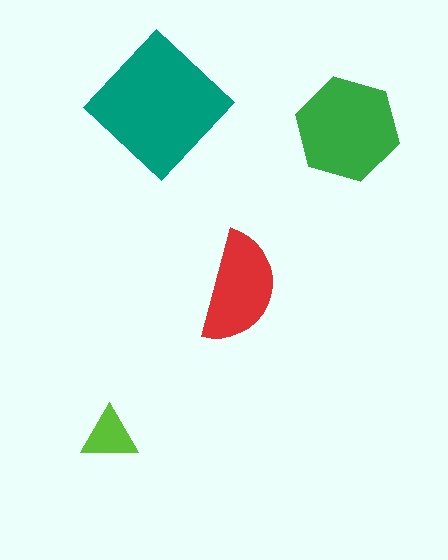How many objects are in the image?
There are 4 objects in the image.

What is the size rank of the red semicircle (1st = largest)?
3rd.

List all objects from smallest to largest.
The lime triangle, the red semicircle, the green hexagon, the teal diamond.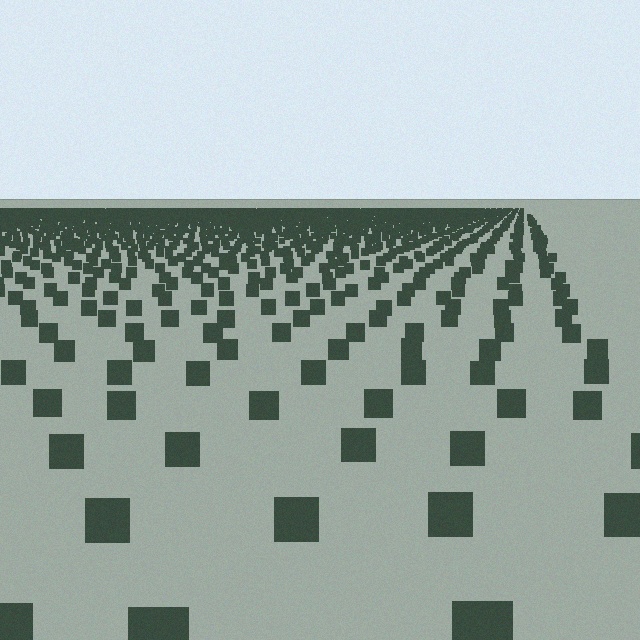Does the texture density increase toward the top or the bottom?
Density increases toward the top.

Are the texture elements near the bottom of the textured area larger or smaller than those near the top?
Larger. Near the bottom, elements are closer to the viewer and appear at a bigger on-screen size.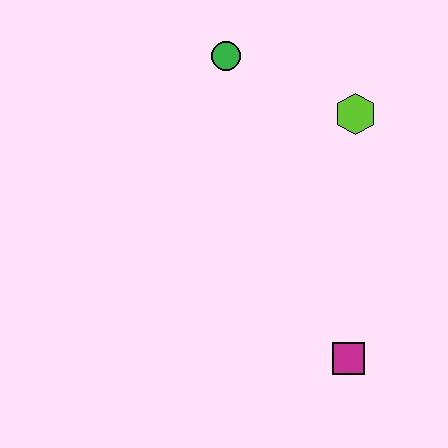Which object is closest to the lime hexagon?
The green circle is closest to the lime hexagon.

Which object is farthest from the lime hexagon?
The magenta square is farthest from the lime hexagon.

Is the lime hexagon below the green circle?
Yes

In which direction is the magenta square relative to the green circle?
The magenta square is below the green circle.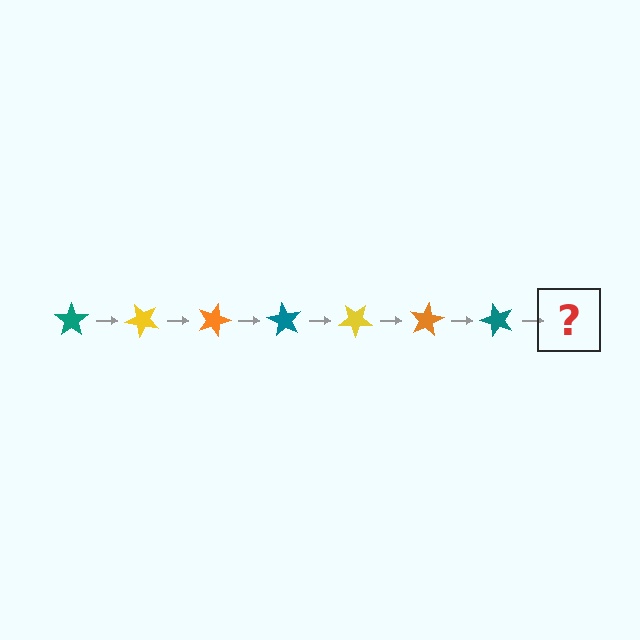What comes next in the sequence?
The next element should be a yellow star, rotated 315 degrees from the start.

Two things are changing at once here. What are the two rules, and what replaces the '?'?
The two rules are that it rotates 45 degrees each step and the color cycles through teal, yellow, and orange. The '?' should be a yellow star, rotated 315 degrees from the start.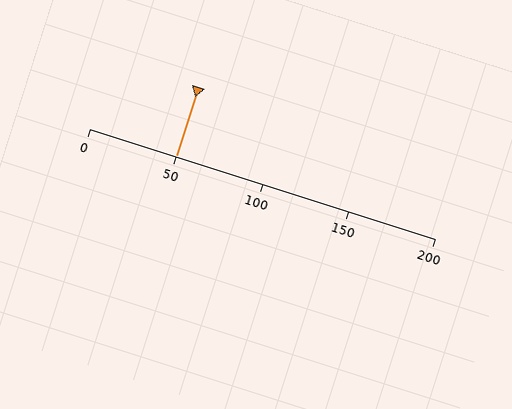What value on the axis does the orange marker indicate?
The marker indicates approximately 50.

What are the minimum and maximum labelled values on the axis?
The axis runs from 0 to 200.